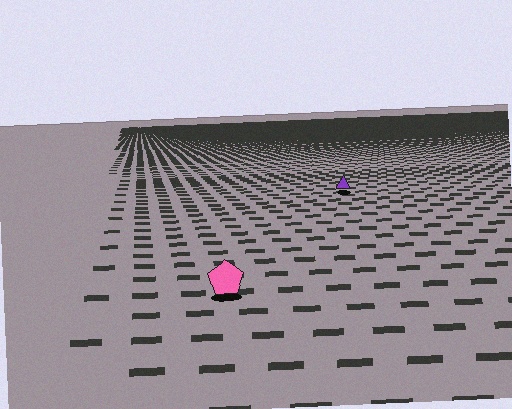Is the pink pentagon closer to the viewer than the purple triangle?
Yes. The pink pentagon is closer — you can tell from the texture gradient: the ground texture is coarser near it.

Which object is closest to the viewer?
The pink pentagon is closest. The texture marks near it are larger and more spread out.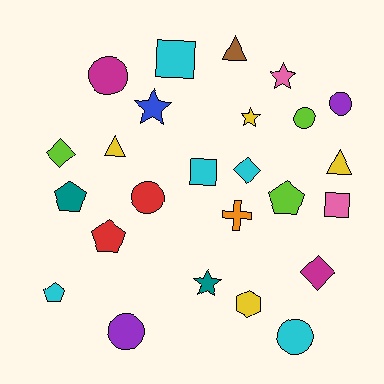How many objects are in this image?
There are 25 objects.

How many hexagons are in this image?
There is 1 hexagon.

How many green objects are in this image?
There are no green objects.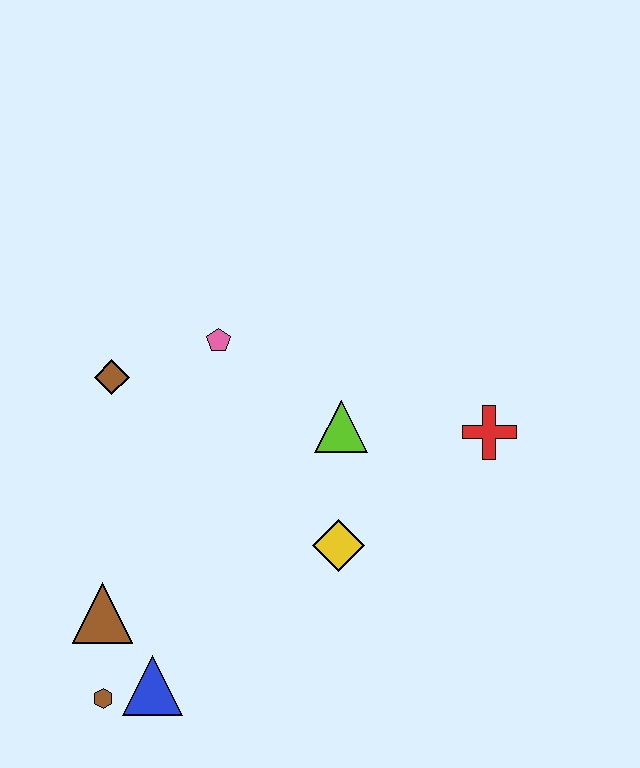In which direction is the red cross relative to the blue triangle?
The red cross is to the right of the blue triangle.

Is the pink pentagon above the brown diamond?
Yes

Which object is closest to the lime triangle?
The yellow diamond is closest to the lime triangle.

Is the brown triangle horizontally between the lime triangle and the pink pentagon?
No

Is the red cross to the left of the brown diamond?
No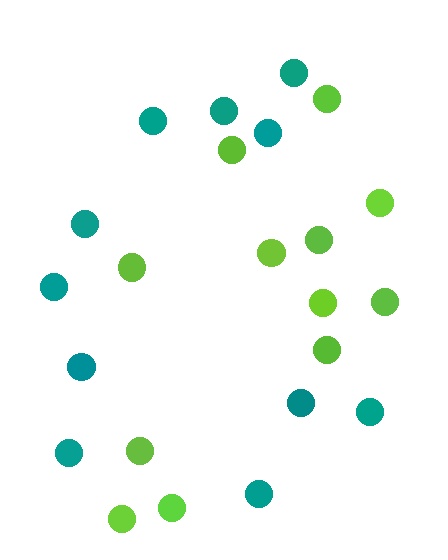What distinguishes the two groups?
There are 2 groups: one group of teal circles (11) and one group of lime circles (12).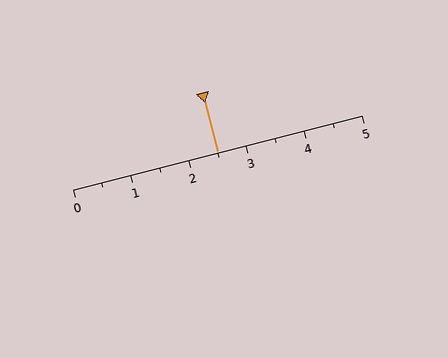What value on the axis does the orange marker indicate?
The marker indicates approximately 2.5.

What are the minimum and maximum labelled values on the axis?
The axis runs from 0 to 5.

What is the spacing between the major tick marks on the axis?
The major ticks are spaced 1 apart.